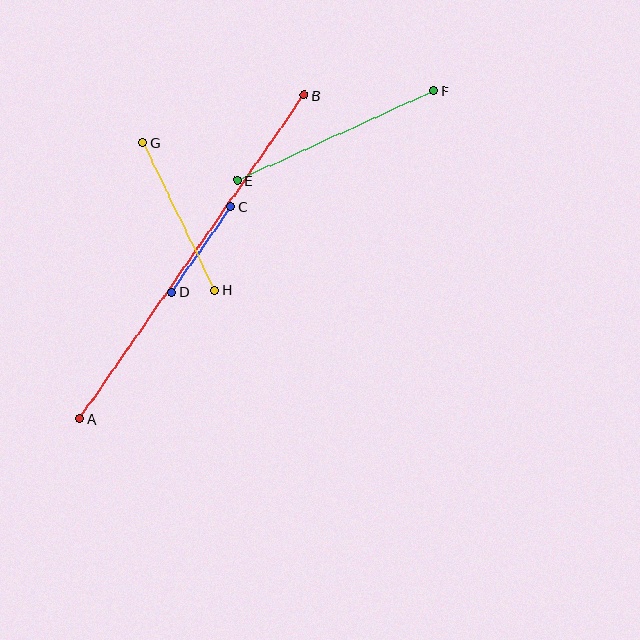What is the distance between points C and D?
The distance is approximately 104 pixels.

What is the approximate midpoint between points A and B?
The midpoint is at approximately (192, 257) pixels.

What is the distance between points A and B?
The distance is approximately 394 pixels.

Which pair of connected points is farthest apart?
Points A and B are farthest apart.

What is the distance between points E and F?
The distance is approximately 216 pixels.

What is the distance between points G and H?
The distance is approximately 164 pixels.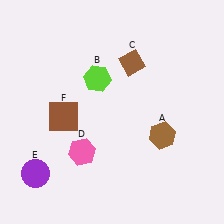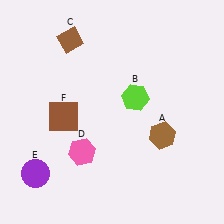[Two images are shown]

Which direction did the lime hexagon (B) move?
The lime hexagon (B) moved right.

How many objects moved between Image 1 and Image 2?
2 objects moved between the two images.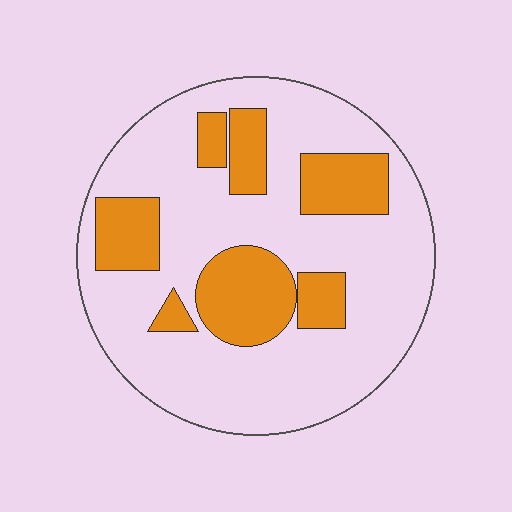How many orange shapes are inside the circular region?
7.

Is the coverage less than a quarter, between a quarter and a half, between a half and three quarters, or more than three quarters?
Between a quarter and a half.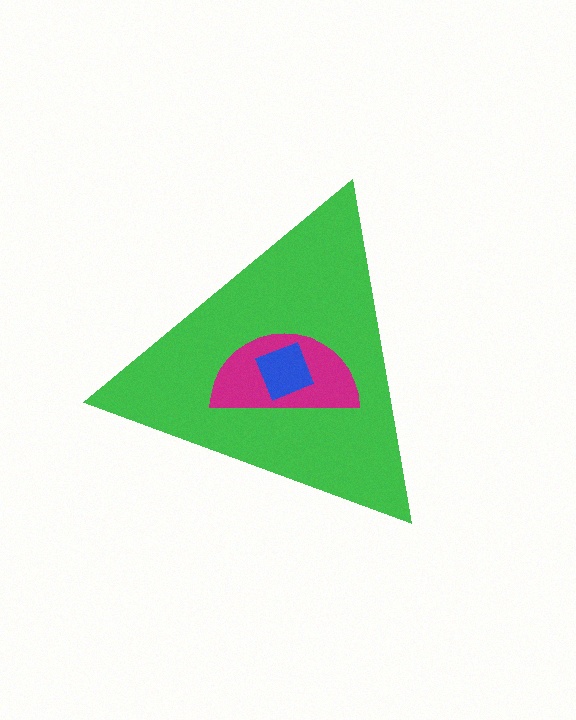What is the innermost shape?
The blue diamond.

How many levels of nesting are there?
3.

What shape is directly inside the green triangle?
The magenta semicircle.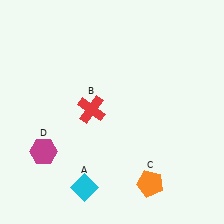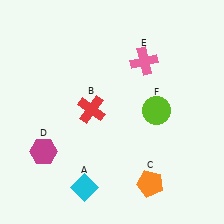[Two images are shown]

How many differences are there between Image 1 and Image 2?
There are 2 differences between the two images.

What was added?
A pink cross (E), a lime circle (F) were added in Image 2.